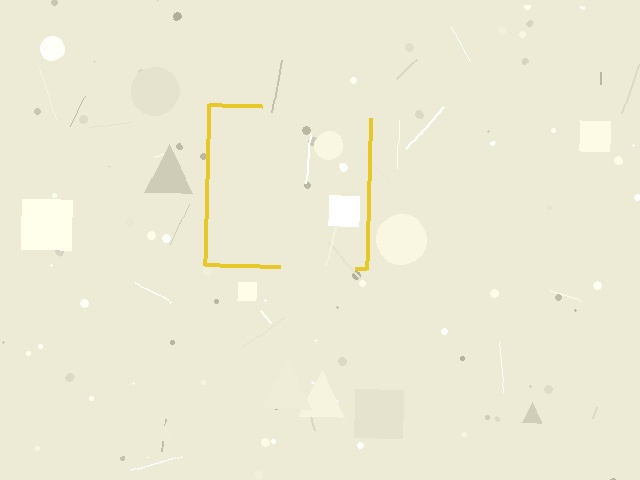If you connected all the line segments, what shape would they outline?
They would outline a square.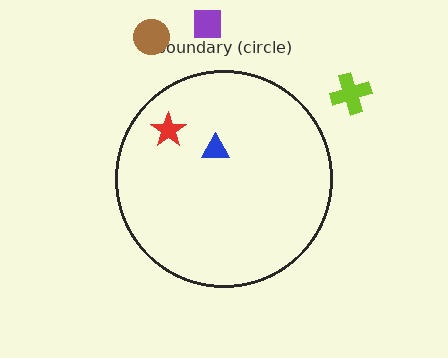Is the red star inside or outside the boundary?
Inside.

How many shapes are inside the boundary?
2 inside, 3 outside.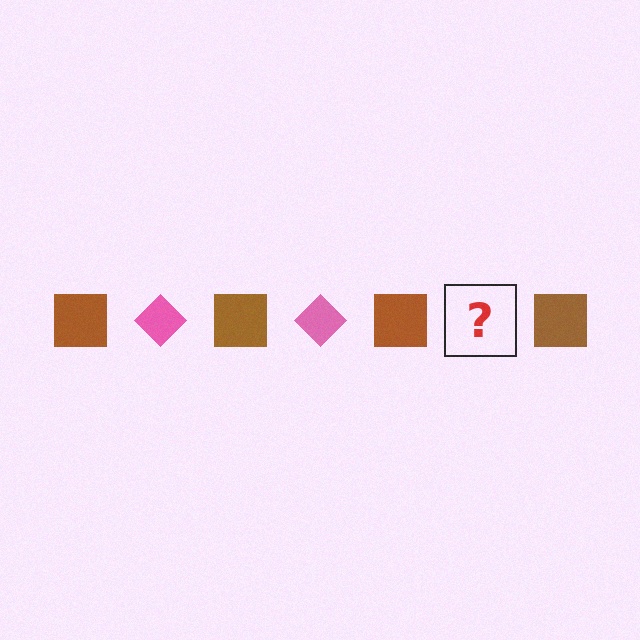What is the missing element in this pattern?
The missing element is a pink diamond.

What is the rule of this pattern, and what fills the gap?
The rule is that the pattern alternates between brown square and pink diamond. The gap should be filled with a pink diamond.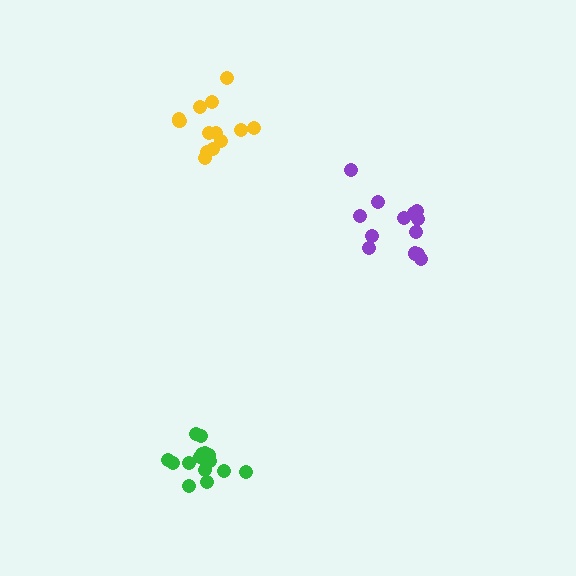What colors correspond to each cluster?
The clusters are colored: yellow, green, purple.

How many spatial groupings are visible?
There are 3 spatial groupings.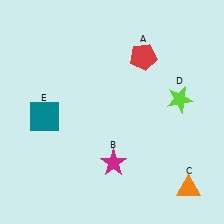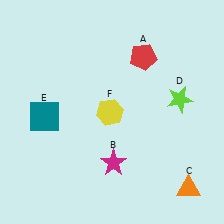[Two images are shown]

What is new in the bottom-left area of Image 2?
A yellow hexagon (F) was added in the bottom-left area of Image 2.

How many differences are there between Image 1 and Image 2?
There is 1 difference between the two images.